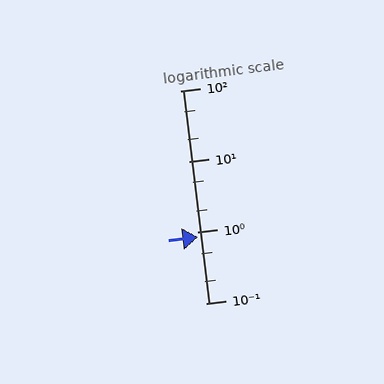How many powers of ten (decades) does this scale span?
The scale spans 3 decades, from 0.1 to 100.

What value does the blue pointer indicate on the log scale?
The pointer indicates approximately 0.86.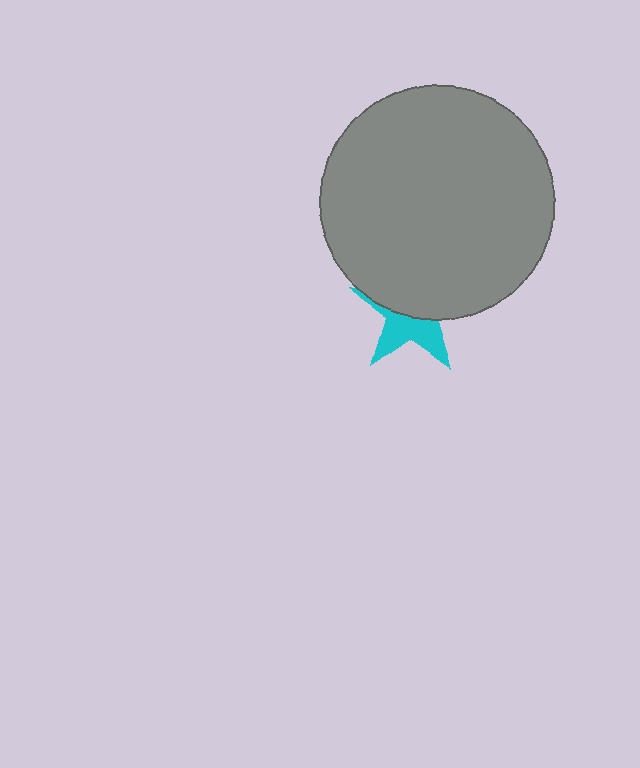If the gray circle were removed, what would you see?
You would see the complete cyan star.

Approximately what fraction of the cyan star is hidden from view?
Roughly 57% of the cyan star is hidden behind the gray circle.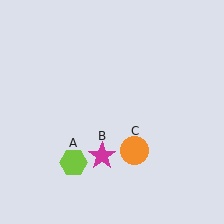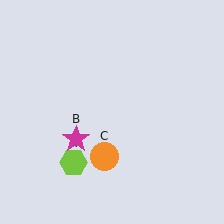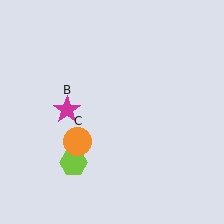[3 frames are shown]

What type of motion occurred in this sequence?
The magenta star (object B), orange circle (object C) rotated clockwise around the center of the scene.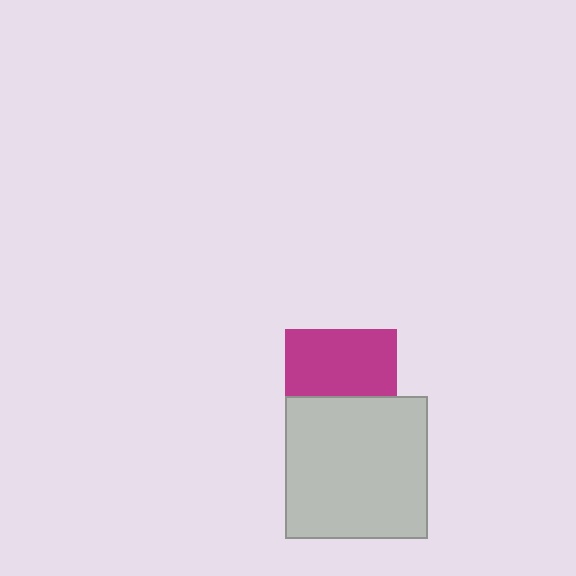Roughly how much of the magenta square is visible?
About half of it is visible (roughly 59%).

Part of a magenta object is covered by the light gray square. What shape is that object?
It is a square.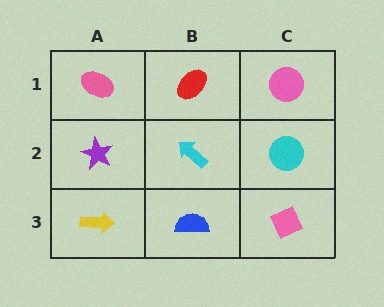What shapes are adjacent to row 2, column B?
A red ellipse (row 1, column B), a blue semicircle (row 3, column B), a purple star (row 2, column A), a cyan circle (row 2, column C).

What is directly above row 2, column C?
A pink circle.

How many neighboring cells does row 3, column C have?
2.